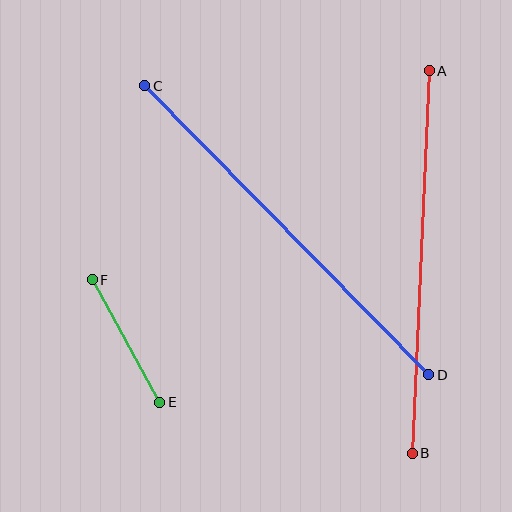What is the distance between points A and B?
The distance is approximately 383 pixels.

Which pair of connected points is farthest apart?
Points C and D are farthest apart.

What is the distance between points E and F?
The distance is approximately 140 pixels.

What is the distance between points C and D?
The distance is approximately 405 pixels.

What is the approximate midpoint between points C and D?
The midpoint is at approximately (287, 230) pixels.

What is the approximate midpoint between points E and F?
The midpoint is at approximately (126, 341) pixels.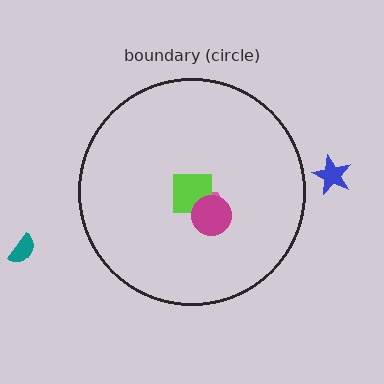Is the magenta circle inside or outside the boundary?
Inside.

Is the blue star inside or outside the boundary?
Outside.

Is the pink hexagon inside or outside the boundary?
Inside.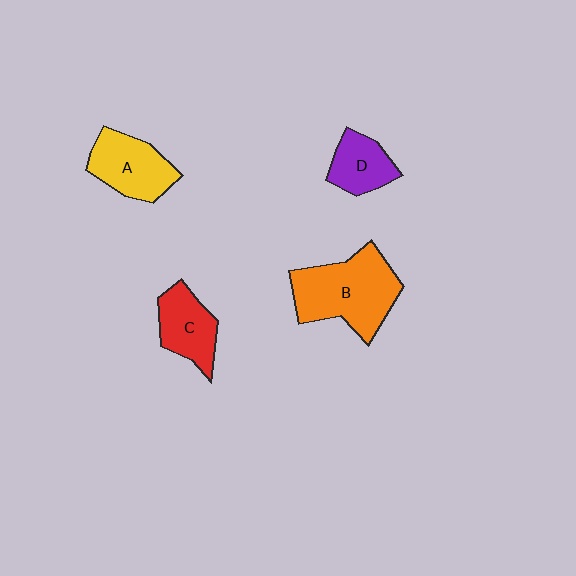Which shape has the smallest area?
Shape D (purple).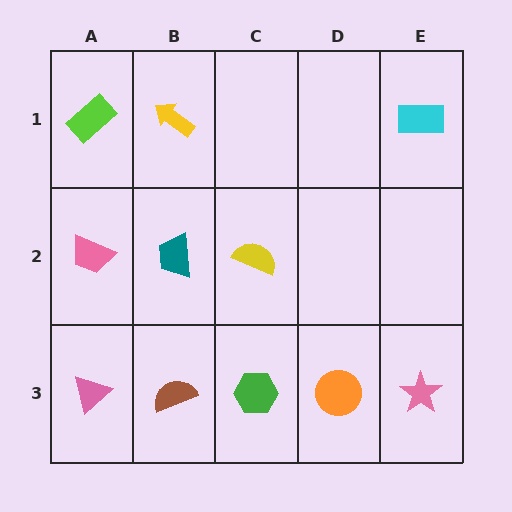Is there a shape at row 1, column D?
No, that cell is empty.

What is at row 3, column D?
An orange circle.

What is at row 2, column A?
A pink trapezoid.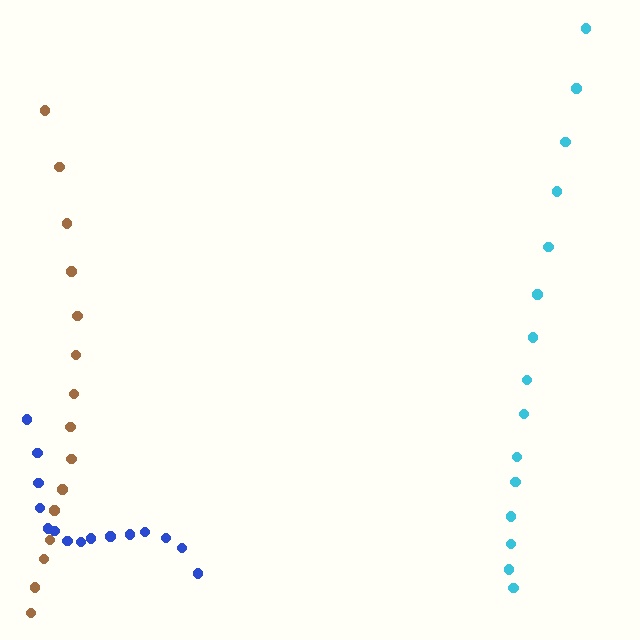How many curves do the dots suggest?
There are 3 distinct paths.